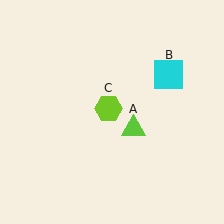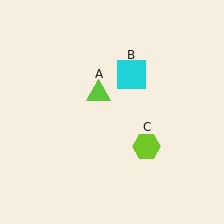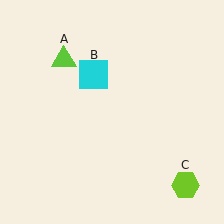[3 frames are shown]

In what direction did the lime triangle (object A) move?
The lime triangle (object A) moved up and to the left.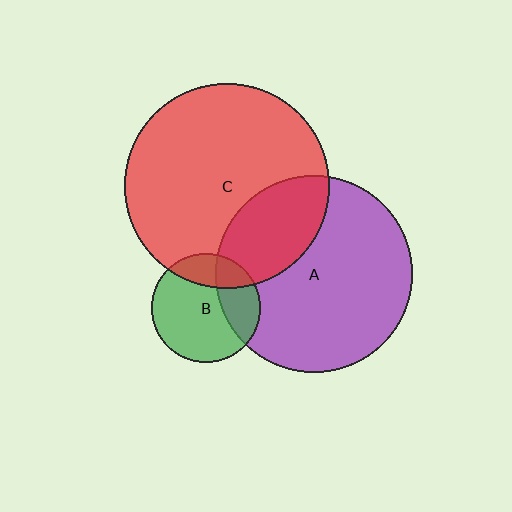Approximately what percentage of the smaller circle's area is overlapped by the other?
Approximately 30%.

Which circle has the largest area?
Circle C (red).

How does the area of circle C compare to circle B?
Approximately 3.5 times.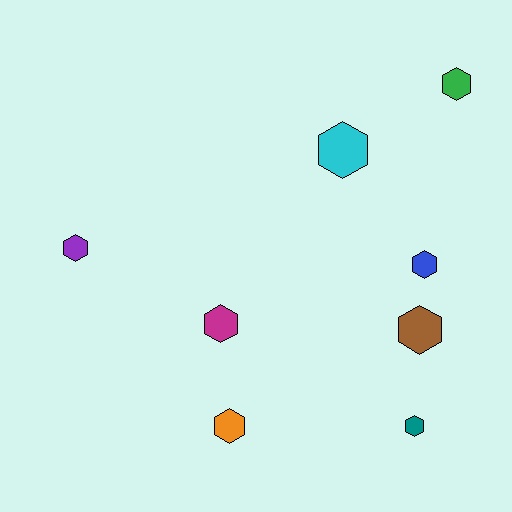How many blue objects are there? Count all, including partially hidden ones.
There is 1 blue object.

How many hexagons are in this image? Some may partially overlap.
There are 8 hexagons.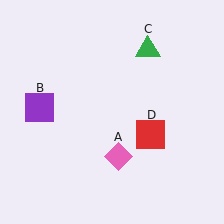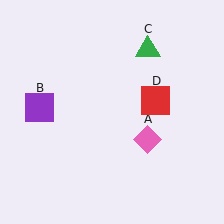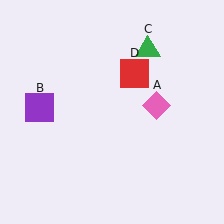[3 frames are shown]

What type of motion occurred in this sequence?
The pink diamond (object A), red square (object D) rotated counterclockwise around the center of the scene.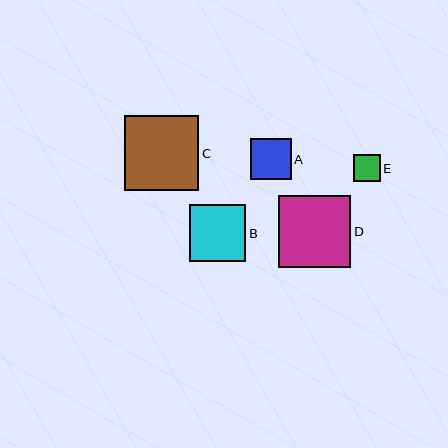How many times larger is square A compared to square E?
Square A is approximately 1.6 times the size of square E.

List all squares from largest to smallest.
From largest to smallest: C, D, B, A, E.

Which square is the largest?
Square C is the largest with a size of approximately 75 pixels.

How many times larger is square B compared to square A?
Square B is approximately 1.4 times the size of square A.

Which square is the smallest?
Square E is the smallest with a size of approximately 26 pixels.